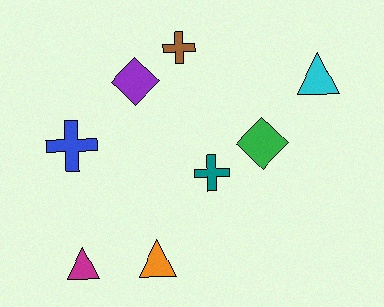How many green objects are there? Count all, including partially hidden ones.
There is 1 green object.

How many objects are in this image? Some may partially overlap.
There are 8 objects.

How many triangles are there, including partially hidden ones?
There are 3 triangles.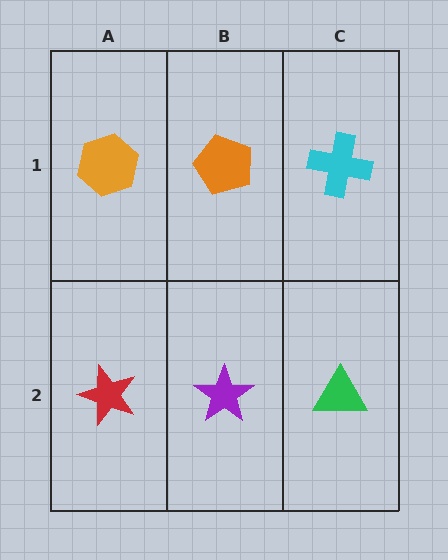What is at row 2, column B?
A purple star.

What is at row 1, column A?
An orange hexagon.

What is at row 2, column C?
A green triangle.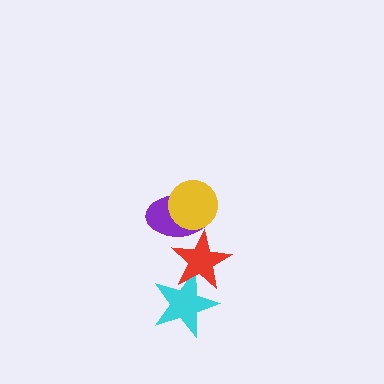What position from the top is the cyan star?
The cyan star is 4th from the top.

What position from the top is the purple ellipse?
The purple ellipse is 2nd from the top.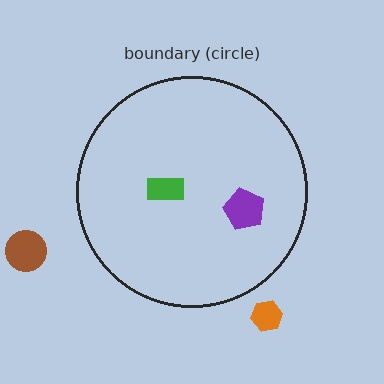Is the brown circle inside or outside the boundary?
Outside.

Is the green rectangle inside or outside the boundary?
Inside.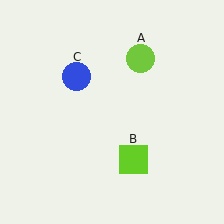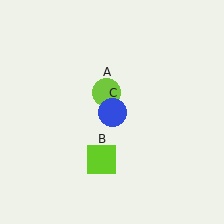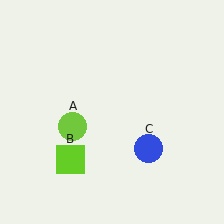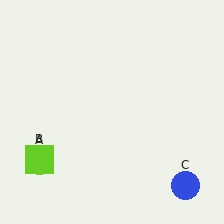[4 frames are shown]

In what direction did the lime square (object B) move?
The lime square (object B) moved left.